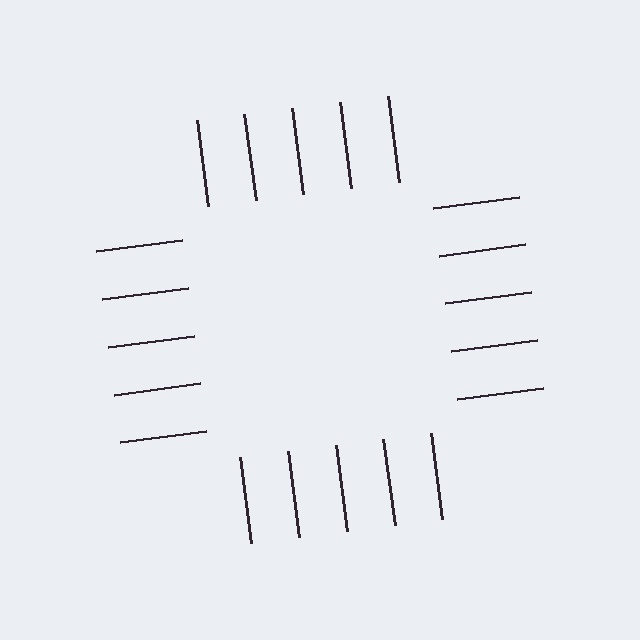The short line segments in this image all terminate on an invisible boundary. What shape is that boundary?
An illusory square — the line segments terminate on its edges but no continuous stroke is drawn.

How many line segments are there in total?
20 — 5 along each of the 4 edges.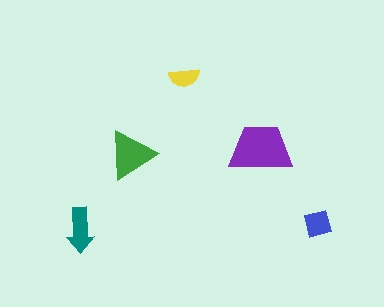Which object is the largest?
The purple trapezoid.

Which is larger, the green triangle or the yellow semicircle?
The green triangle.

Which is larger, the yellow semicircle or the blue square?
The blue square.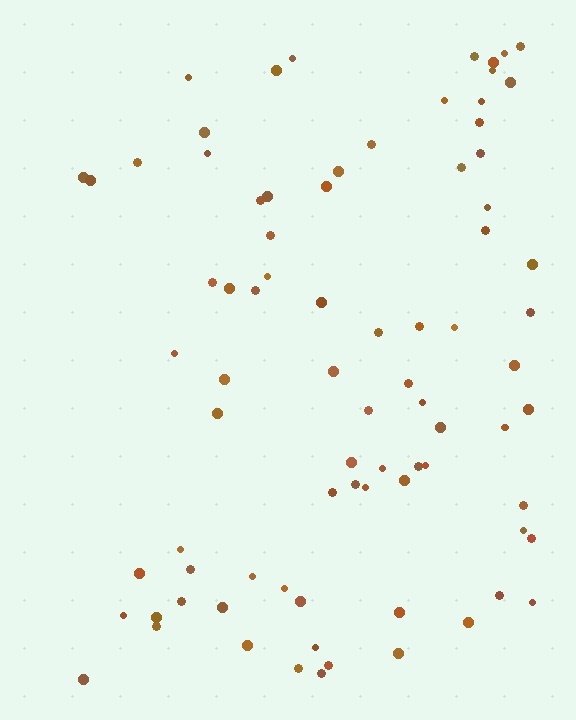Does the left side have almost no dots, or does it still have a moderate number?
Still a moderate number, just noticeably fewer than the right.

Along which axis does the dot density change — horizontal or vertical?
Horizontal.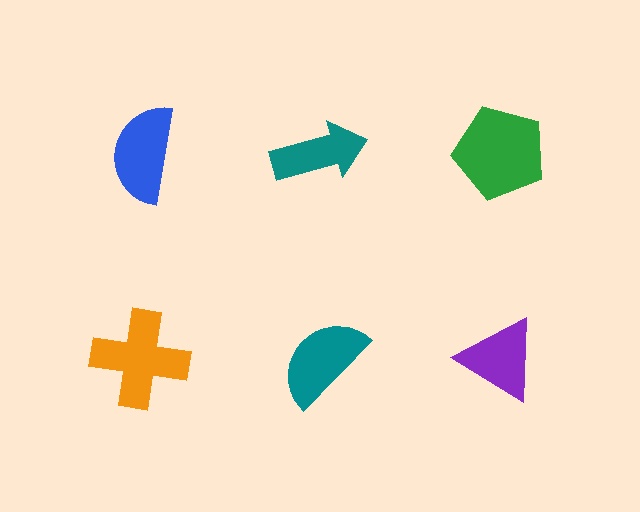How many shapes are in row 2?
3 shapes.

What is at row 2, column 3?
A purple triangle.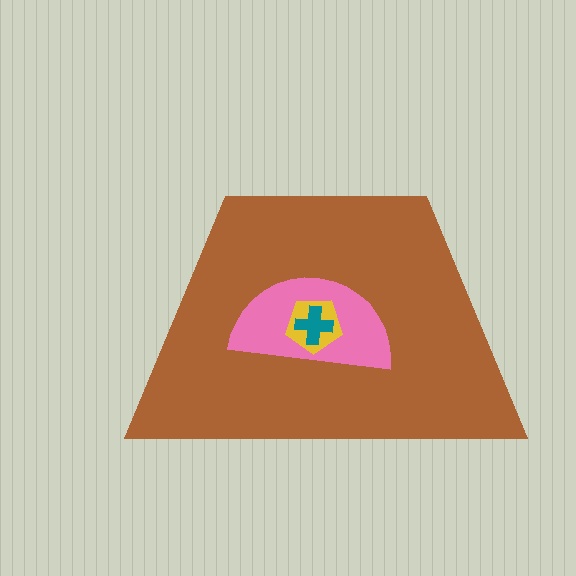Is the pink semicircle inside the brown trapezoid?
Yes.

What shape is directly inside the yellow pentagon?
The teal cross.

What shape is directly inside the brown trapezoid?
The pink semicircle.